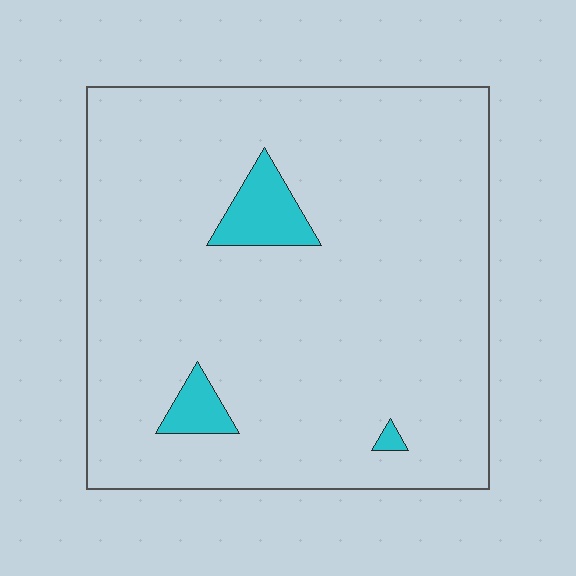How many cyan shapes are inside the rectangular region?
3.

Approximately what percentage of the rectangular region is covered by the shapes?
Approximately 5%.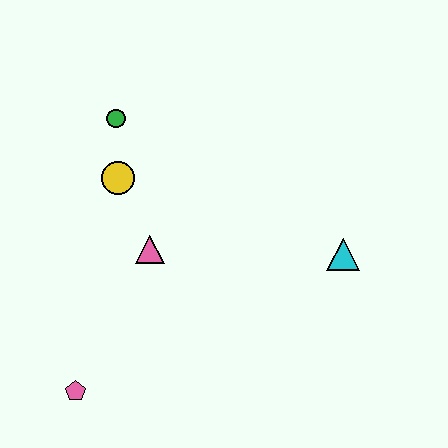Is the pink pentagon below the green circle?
Yes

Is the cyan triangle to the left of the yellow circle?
No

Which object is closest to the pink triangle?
The yellow circle is closest to the pink triangle.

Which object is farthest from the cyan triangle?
The pink pentagon is farthest from the cyan triangle.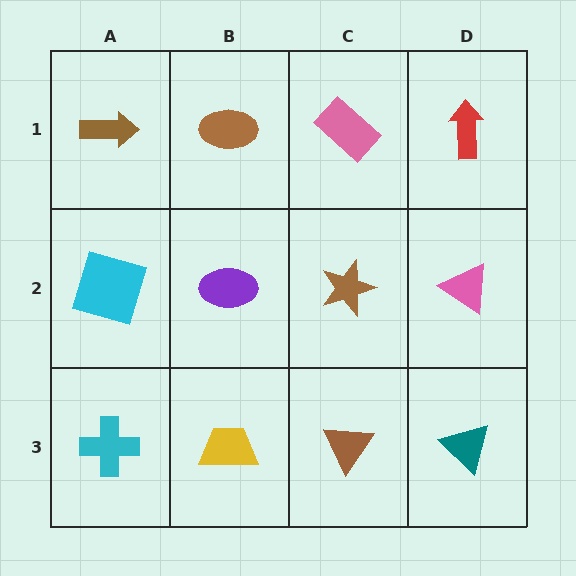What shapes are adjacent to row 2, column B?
A brown ellipse (row 1, column B), a yellow trapezoid (row 3, column B), a cyan square (row 2, column A), a brown star (row 2, column C).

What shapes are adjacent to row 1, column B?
A purple ellipse (row 2, column B), a brown arrow (row 1, column A), a pink rectangle (row 1, column C).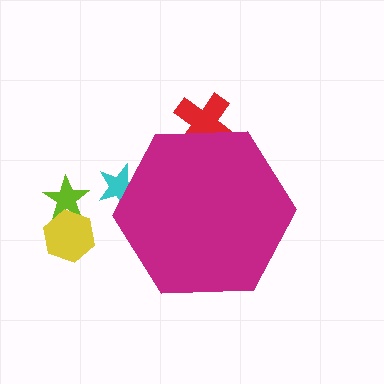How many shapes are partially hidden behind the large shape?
2 shapes are partially hidden.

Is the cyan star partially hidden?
Yes, the cyan star is partially hidden behind the magenta hexagon.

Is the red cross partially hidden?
Yes, the red cross is partially hidden behind the magenta hexagon.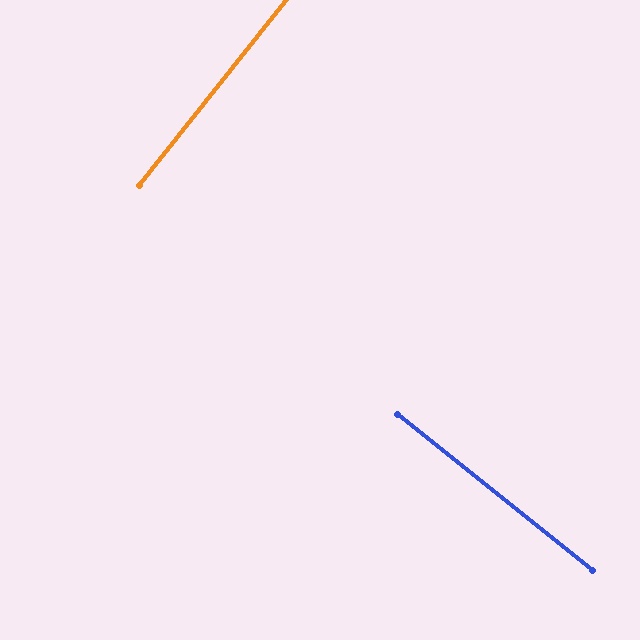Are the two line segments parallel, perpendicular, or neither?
Perpendicular — they meet at approximately 90°.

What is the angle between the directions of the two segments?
Approximately 90 degrees.